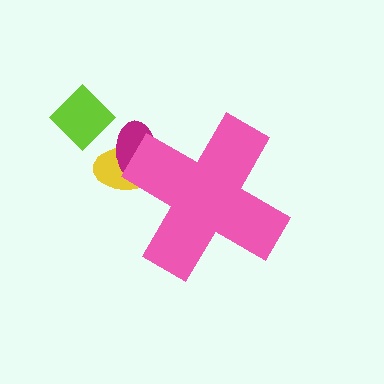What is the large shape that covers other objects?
A pink cross.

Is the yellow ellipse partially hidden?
Yes, the yellow ellipse is partially hidden behind the pink cross.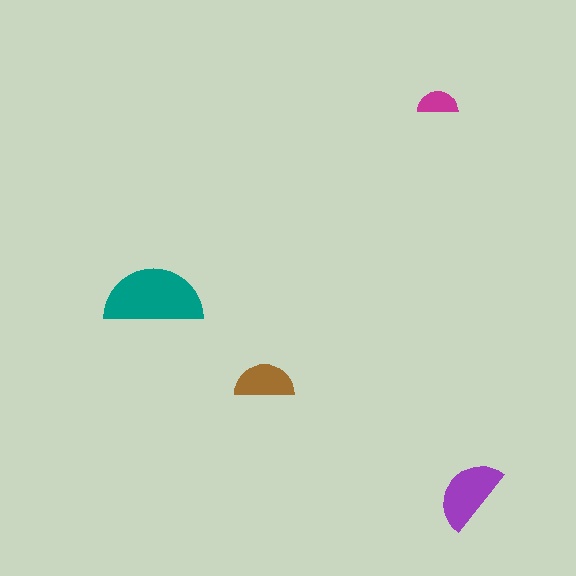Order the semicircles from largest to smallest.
the teal one, the purple one, the brown one, the magenta one.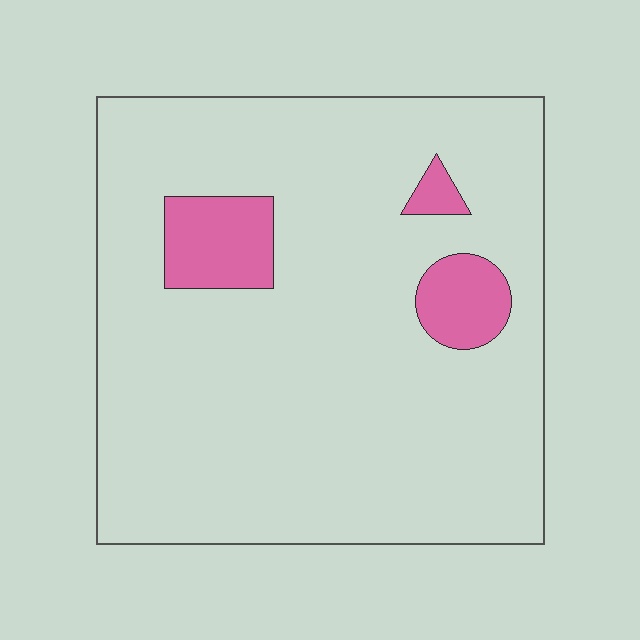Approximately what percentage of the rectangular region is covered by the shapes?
Approximately 10%.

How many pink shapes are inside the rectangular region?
3.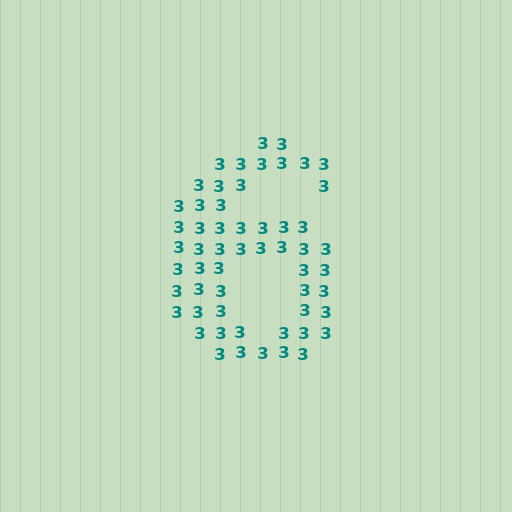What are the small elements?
The small elements are digit 3's.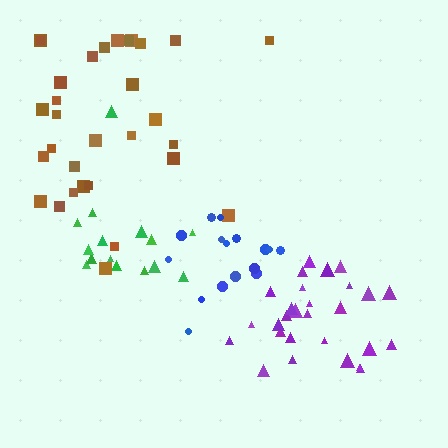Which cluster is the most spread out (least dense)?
Brown.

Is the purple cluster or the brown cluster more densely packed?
Purple.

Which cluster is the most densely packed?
Purple.